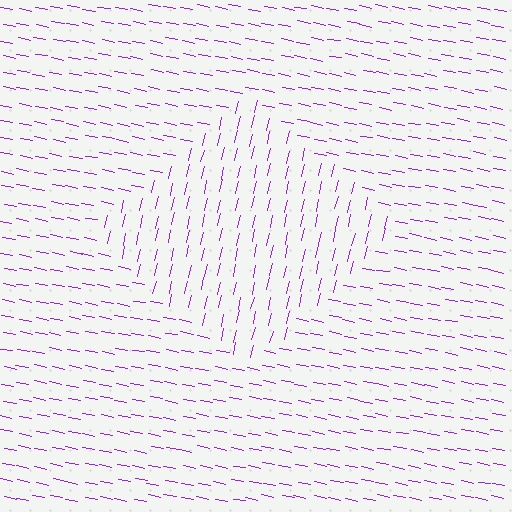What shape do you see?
I see a diamond.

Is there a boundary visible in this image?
Yes, there is a texture boundary formed by a change in line orientation.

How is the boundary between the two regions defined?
The boundary is defined purely by a change in line orientation (approximately 88 degrees difference). All lines are the same color and thickness.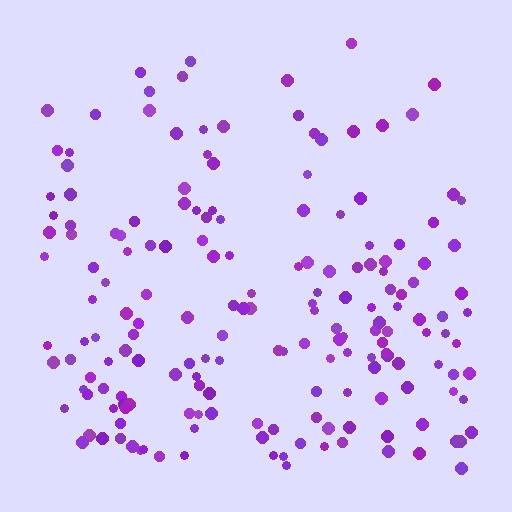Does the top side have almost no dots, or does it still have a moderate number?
Still a moderate number, just noticeably fewer than the bottom.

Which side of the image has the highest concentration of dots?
The bottom.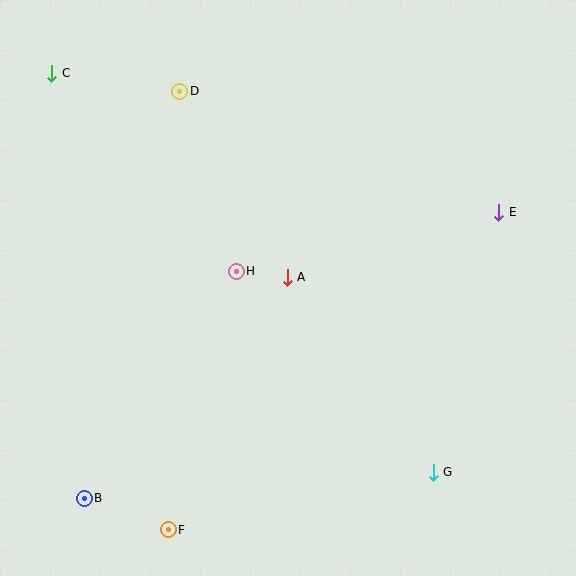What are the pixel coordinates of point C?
Point C is at (52, 73).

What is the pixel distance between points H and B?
The distance between H and B is 273 pixels.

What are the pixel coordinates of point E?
Point E is at (499, 212).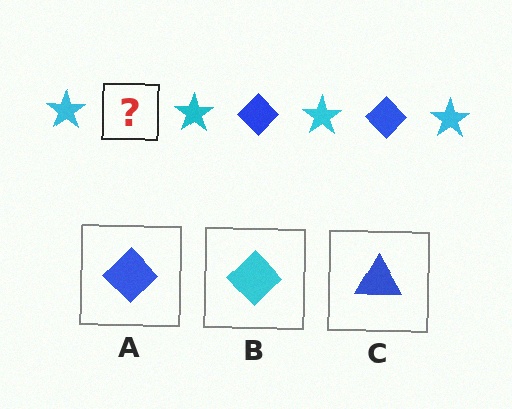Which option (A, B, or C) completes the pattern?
A.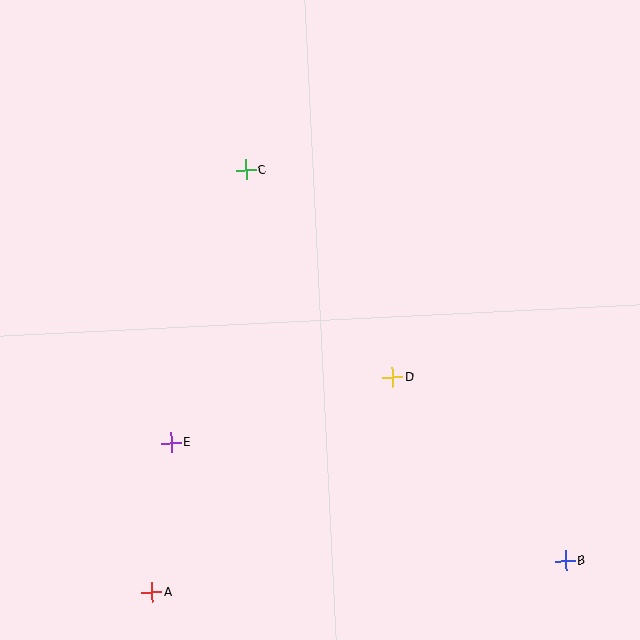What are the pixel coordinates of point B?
Point B is at (565, 561).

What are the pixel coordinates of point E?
Point E is at (171, 443).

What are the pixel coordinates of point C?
Point C is at (246, 170).